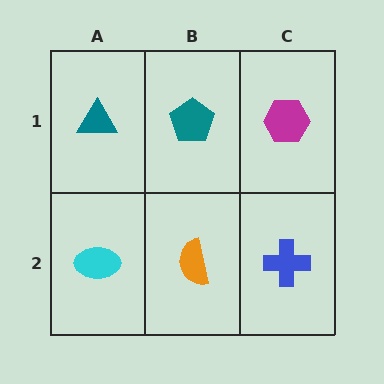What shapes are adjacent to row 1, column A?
A cyan ellipse (row 2, column A), a teal pentagon (row 1, column B).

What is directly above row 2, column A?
A teal triangle.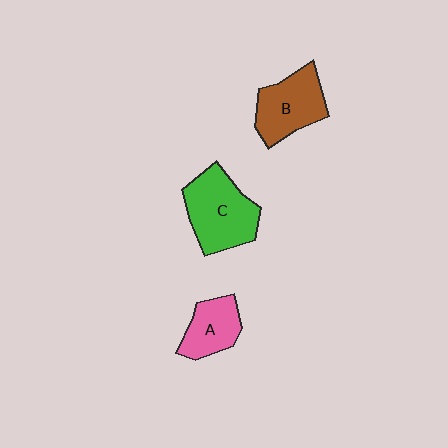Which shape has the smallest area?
Shape A (pink).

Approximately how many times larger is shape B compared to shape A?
Approximately 1.4 times.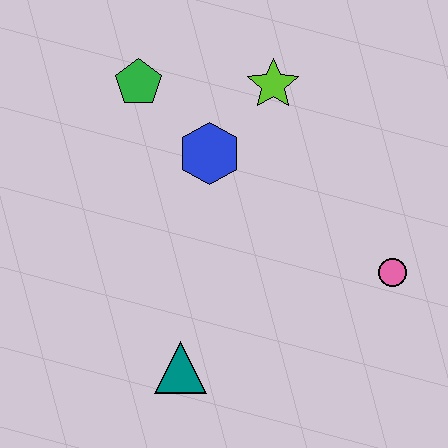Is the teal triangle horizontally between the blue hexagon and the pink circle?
No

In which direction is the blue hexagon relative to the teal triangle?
The blue hexagon is above the teal triangle.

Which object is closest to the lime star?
The blue hexagon is closest to the lime star.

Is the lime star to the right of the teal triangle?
Yes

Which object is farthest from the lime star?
The teal triangle is farthest from the lime star.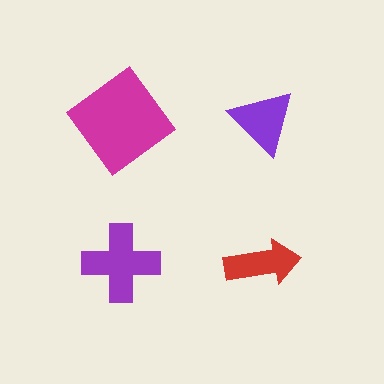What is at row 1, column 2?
A purple triangle.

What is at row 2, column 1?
A purple cross.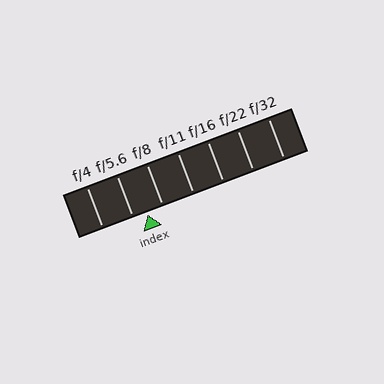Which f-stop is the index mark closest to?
The index mark is closest to f/5.6.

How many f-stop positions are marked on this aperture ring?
There are 7 f-stop positions marked.